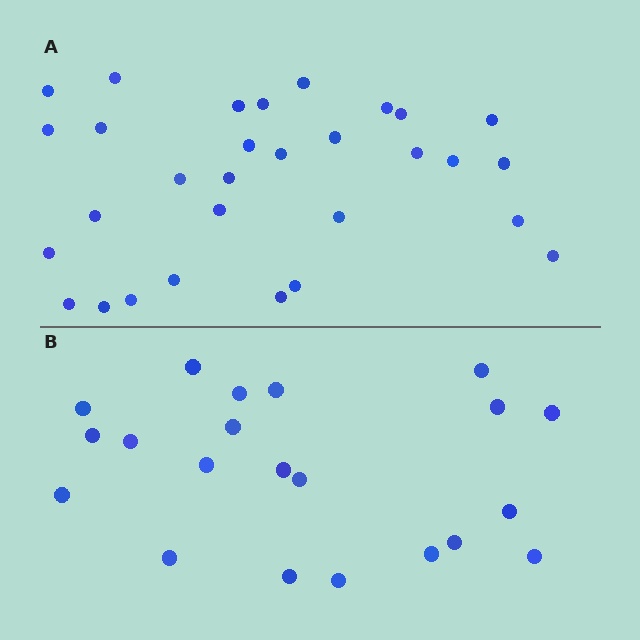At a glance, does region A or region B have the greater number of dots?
Region A (the top region) has more dots.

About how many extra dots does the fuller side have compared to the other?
Region A has roughly 8 or so more dots than region B.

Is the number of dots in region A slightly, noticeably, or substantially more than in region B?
Region A has noticeably more, but not dramatically so. The ratio is roughly 1.4 to 1.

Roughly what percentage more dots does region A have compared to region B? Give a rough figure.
About 45% more.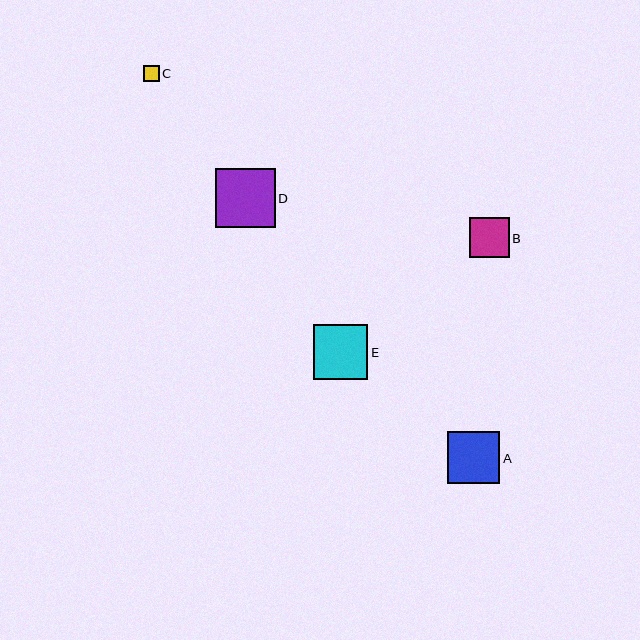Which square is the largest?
Square D is the largest with a size of approximately 60 pixels.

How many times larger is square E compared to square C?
Square E is approximately 3.4 times the size of square C.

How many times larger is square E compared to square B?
Square E is approximately 1.4 times the size of square B.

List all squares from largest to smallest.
From largest to smallest: D, E, A, B, C.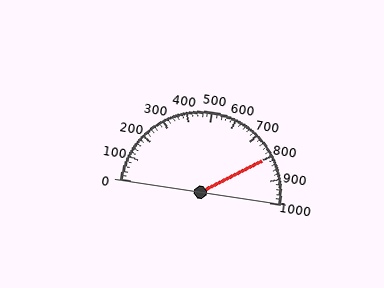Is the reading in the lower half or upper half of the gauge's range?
The reading is in the upper half of the range (0 to 1000).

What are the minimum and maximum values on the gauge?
The gauge ranges from 0 to 1000.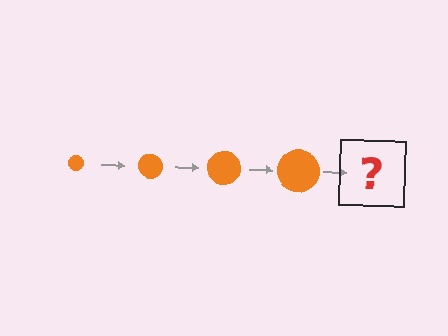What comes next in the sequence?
The next element should be an orange circle, larger than the previous one.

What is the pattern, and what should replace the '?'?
The pattern is that the circle gets progressively larger each step. The '?' should be an orange circle, larger than the previous one.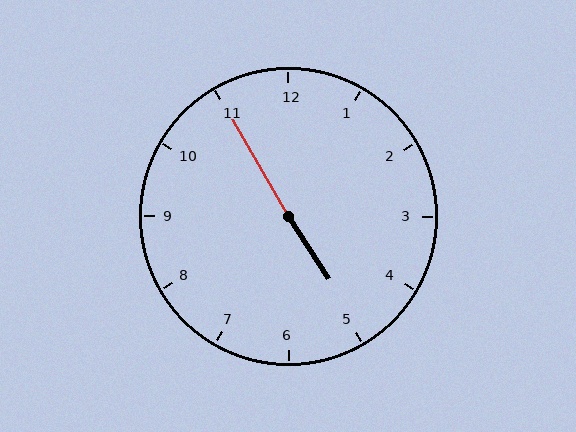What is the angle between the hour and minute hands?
Approximately 178 degrees.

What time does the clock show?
4:55.